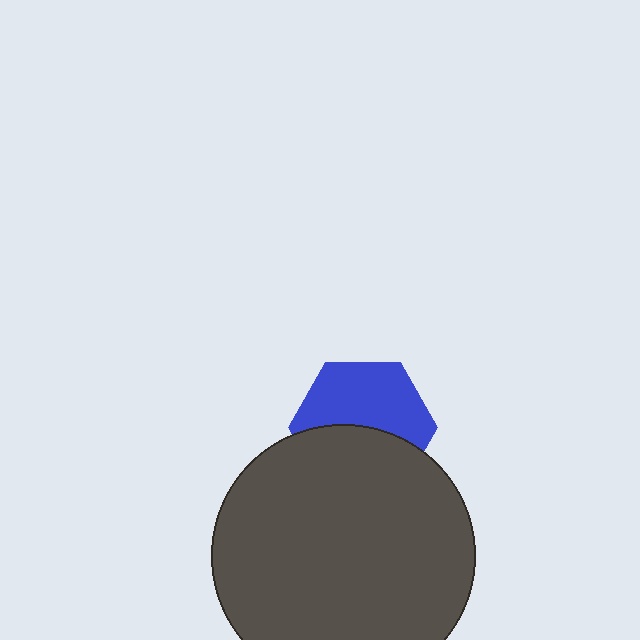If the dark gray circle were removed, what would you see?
You would see the complete blue hexagon.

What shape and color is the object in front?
The object in front is a dark gray circle.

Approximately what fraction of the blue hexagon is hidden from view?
Roughly 46% of the blue hexagon is hidden behind the dark gray circle.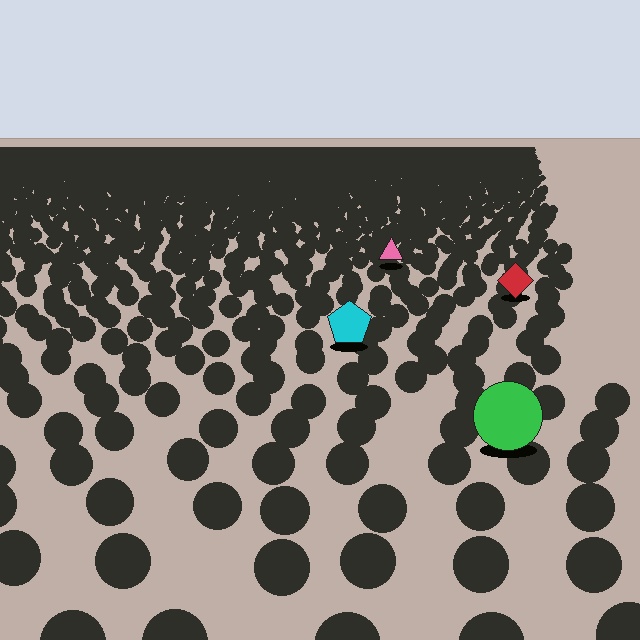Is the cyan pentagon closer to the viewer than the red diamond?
Yes. The cyan pentagon is closer — you can tell from the texture gradient: the ground texture is coarser near it.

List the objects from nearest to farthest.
From nearest to farthest: the green circle, the cyan pentagon, the red diamond, the pink triangle.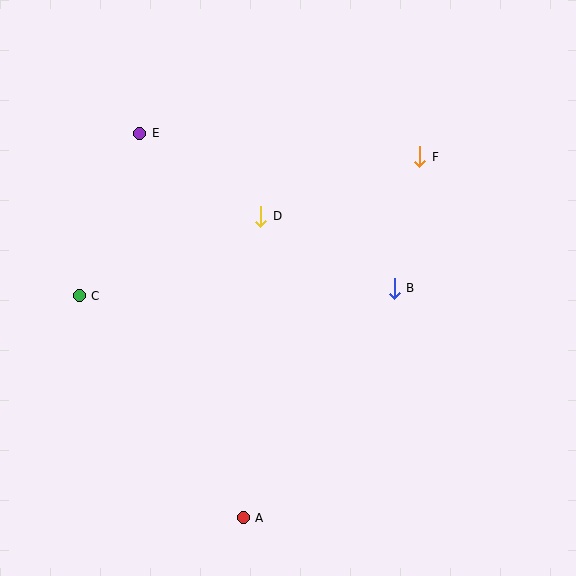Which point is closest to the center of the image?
Point D at (261, 216) is closest to the center.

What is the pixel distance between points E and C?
The distance between E and C is 173 pixels.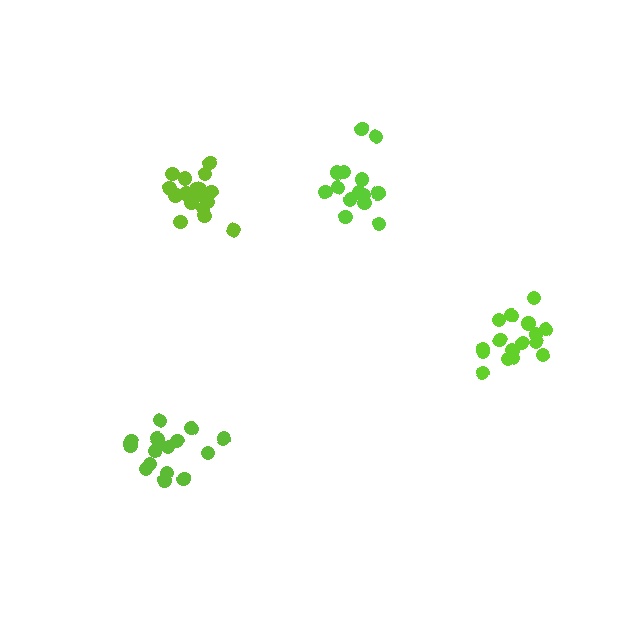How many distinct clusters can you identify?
There are 4 distinct clusters.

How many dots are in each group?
Group 1: 16 dots, Group 2: 18 dots, Group 3: 14 dots, Group 4: 16 dots (64 total).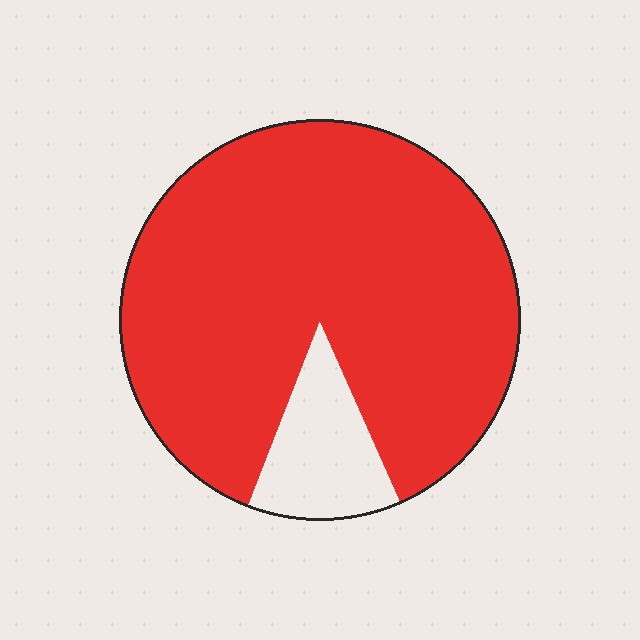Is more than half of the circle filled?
Yes.